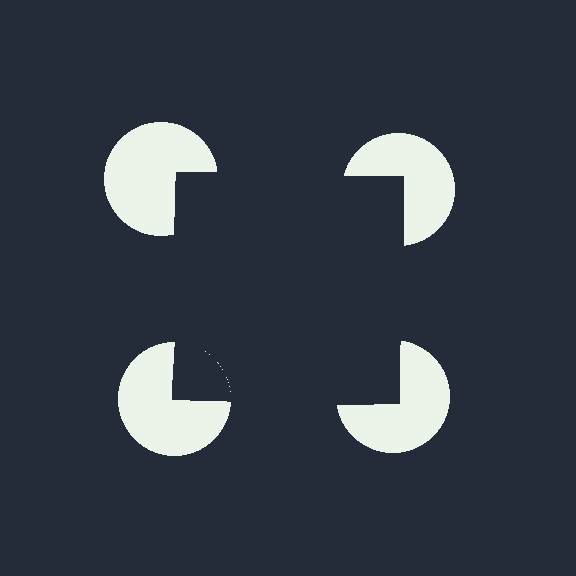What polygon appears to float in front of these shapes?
An illusory square — its edges are inferred from the aligned wedge cuts in the pac-man discs, not physically drawn.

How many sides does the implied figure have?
4 sides.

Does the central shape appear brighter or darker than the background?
It typically appears slightly darker than the background, even though no actual brightness change is drawn.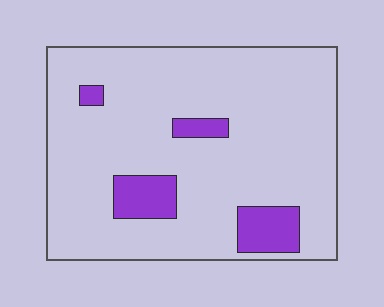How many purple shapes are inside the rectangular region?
4.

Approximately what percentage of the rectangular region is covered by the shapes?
Approximately 10%.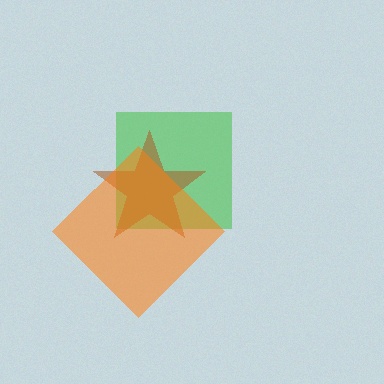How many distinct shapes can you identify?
There are 3 distinct shapes: a green square, a brown star, an orange diamond.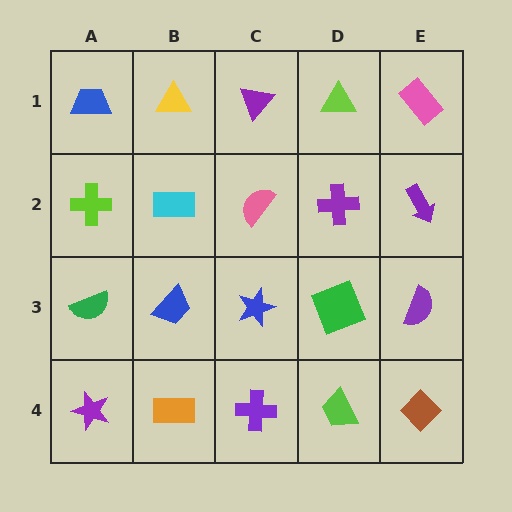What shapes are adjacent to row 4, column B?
A blue trapezoid (row 3, column B), a purple star (row 4, column A), a purple cross (row 4, column C).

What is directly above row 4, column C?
A blue star.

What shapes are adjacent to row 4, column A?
A green semicircle (row 3, column A), an orange rectangle (row 4, column B).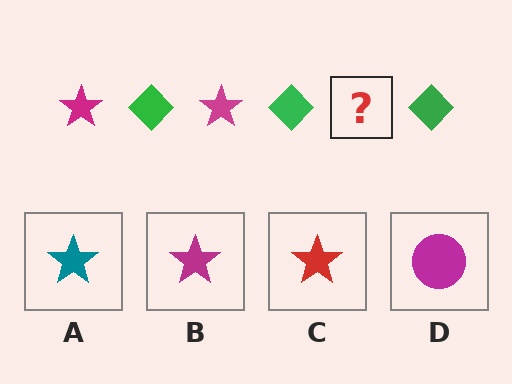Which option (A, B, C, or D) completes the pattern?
B.